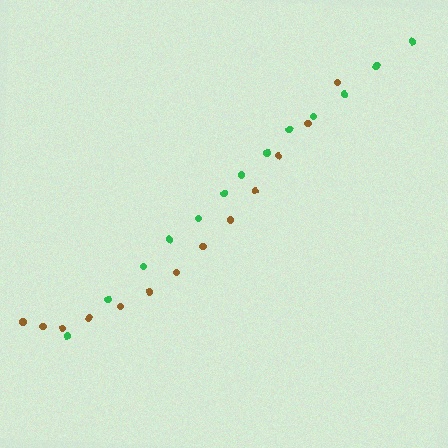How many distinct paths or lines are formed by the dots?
There are 2 distinct paths.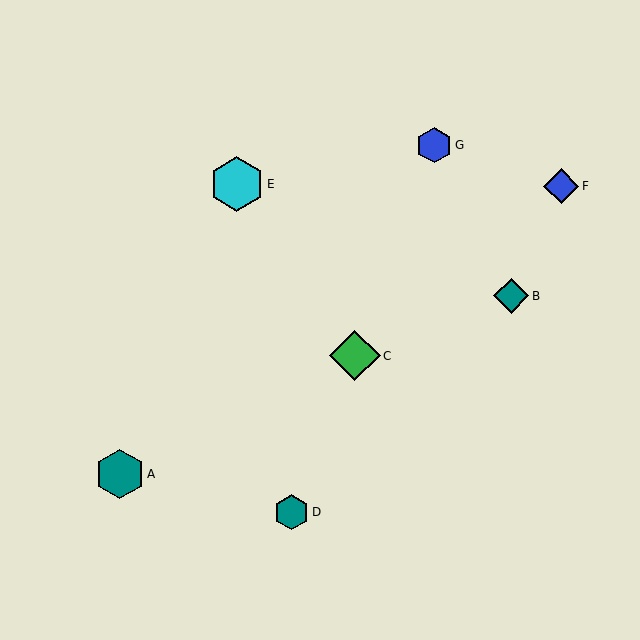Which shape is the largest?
The cyan hexagon (labeled E) is the largest.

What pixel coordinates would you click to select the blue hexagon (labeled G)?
Click at (434, 145) to select the blue hexagon G.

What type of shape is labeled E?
Shape E is a cyan hexagon.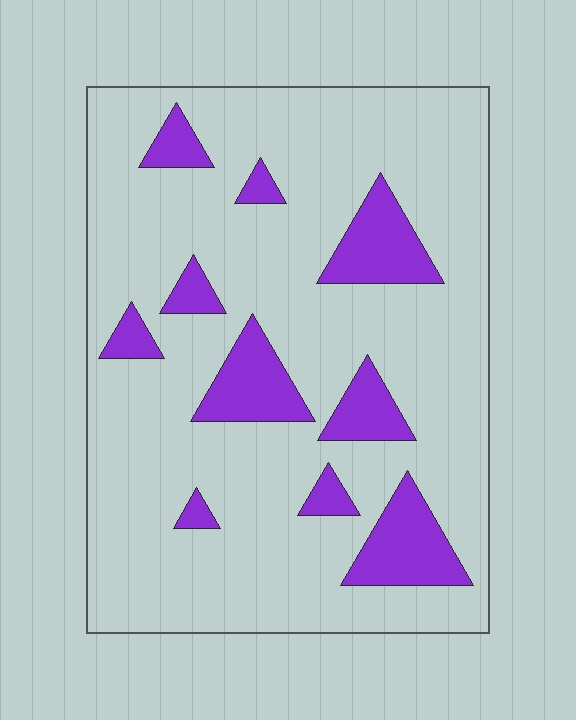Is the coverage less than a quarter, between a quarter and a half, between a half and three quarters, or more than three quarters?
Less than a quarter.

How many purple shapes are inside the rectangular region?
10.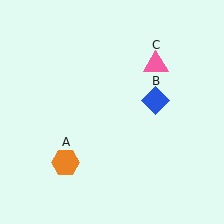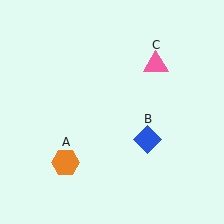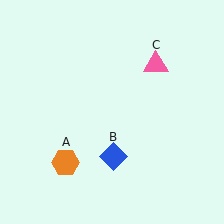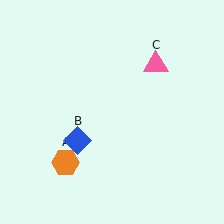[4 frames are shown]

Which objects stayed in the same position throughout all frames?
Orange hexagon (object A) and pink triangle (object C) remained stationary.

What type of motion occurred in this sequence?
The blue diamond (object B) rotated clockwise around the center of the scene.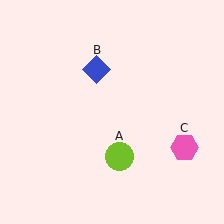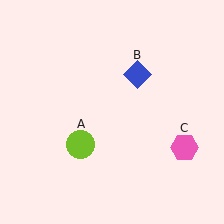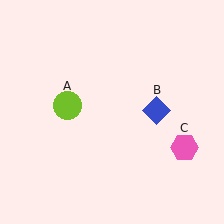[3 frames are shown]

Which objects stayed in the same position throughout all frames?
Pink hexagon (object C) remained stationary.